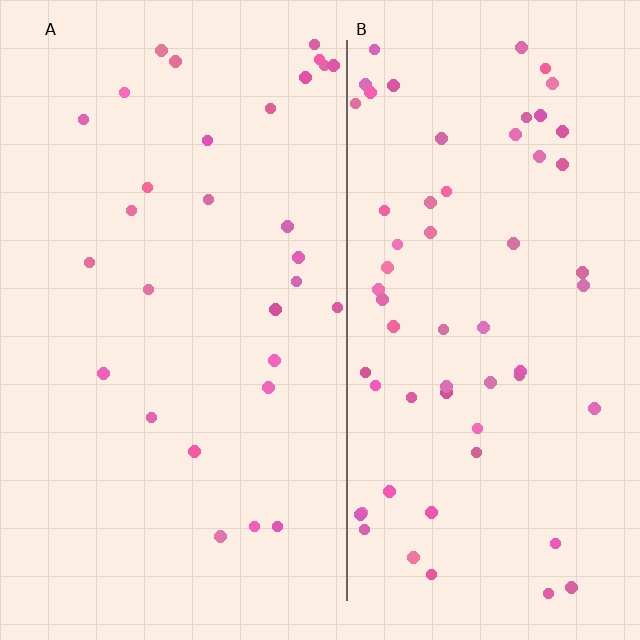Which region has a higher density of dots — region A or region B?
B (the right).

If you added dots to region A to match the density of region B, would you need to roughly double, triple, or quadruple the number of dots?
Approximately double.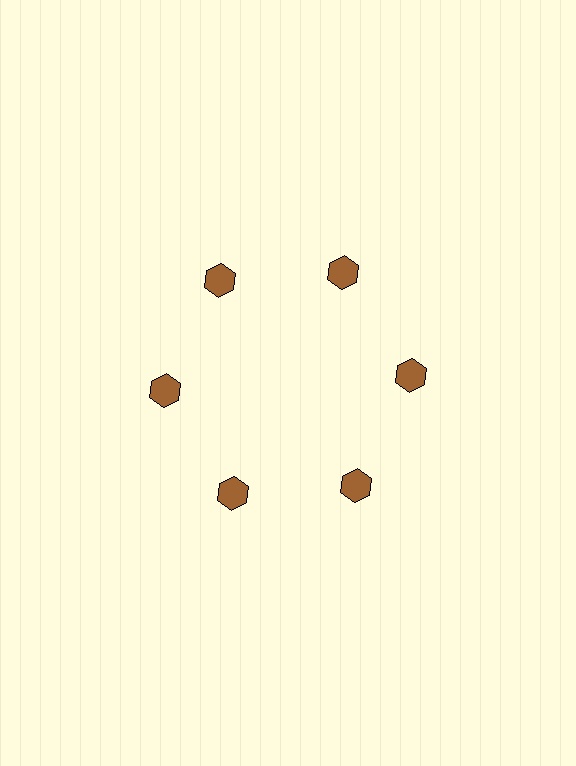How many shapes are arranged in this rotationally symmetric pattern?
There are 6 shapes, arranged in 6 groups of 1.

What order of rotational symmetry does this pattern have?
This pattern has 6-fold rotational symmetry.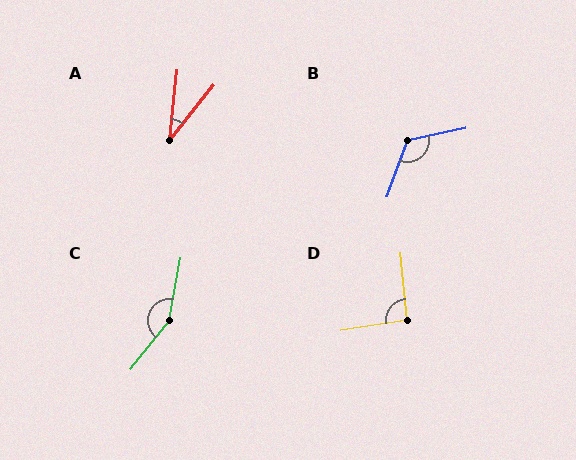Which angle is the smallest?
A, at approximately 32 degrees.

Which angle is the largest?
C, at approximately 151 degrees.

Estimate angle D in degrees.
Approximately 94 degrees.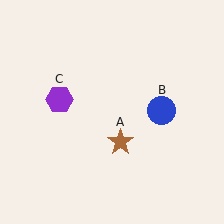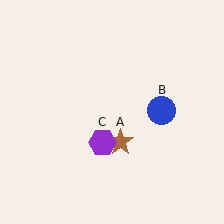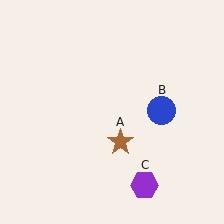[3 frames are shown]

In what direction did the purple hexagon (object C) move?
The purple hexagon (object C) moved down and to the right.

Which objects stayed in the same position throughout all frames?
Brown star (object A) and blue circle (object B) remained stationary.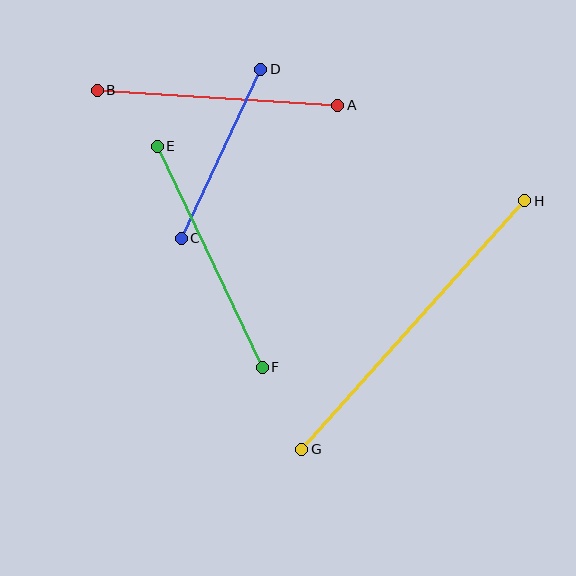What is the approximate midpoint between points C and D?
The midpoint is at approximately (221, 154) pixels.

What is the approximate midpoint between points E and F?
The midpoint is at approximately (210, 257) pixels.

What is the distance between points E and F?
The distance is approximately 244 pixels.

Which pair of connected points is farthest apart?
Points G and H are farthest apart.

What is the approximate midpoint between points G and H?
The midpoint is at approximately (413, 325) pixels.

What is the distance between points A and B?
The distance is approximately 241 pixels.